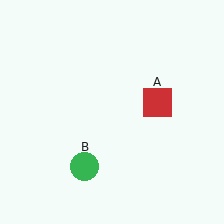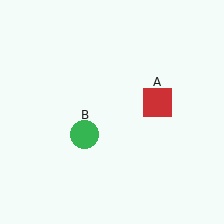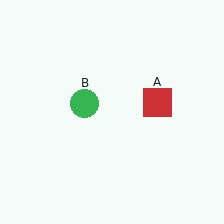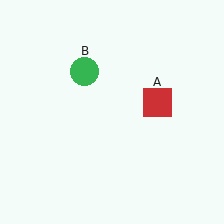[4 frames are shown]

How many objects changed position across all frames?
1 object changed position: green circle (object B).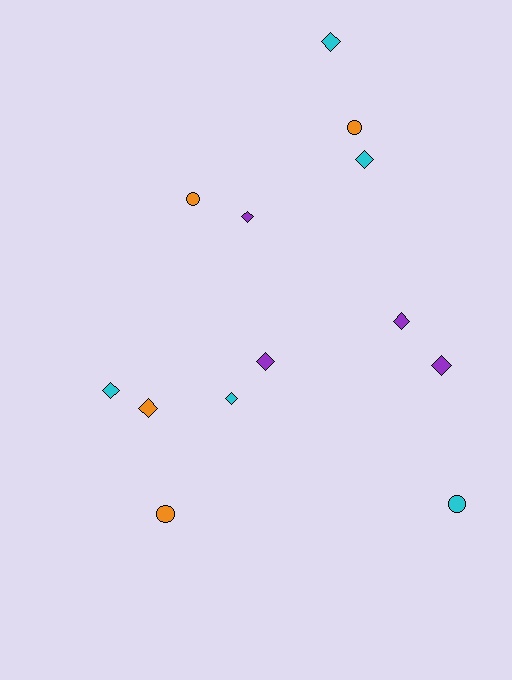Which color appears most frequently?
Cyan, with 5 objects.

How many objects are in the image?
There are 13 objects.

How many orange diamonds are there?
There is 1 orange diamond.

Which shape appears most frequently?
Diamond, with 9 objects.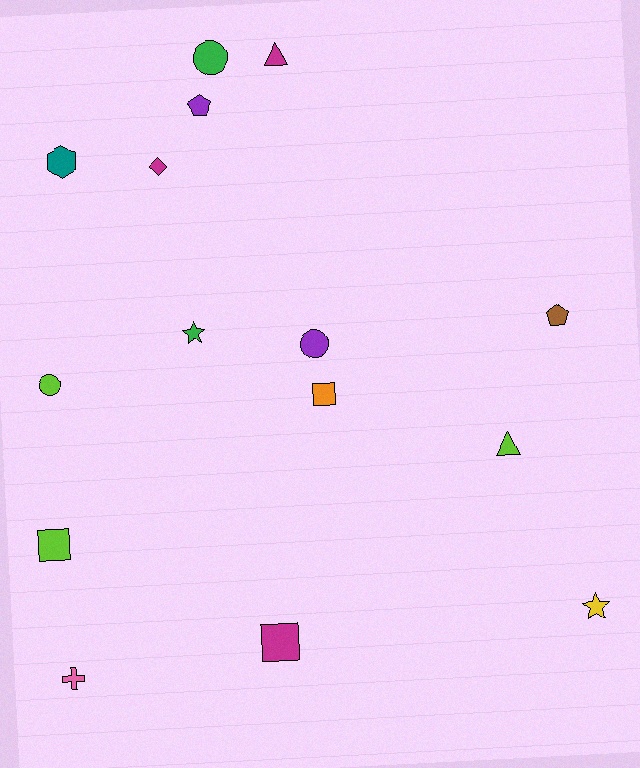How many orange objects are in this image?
There is 1 orange object.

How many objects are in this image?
There are 15 objects.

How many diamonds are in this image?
There is 1 diamond.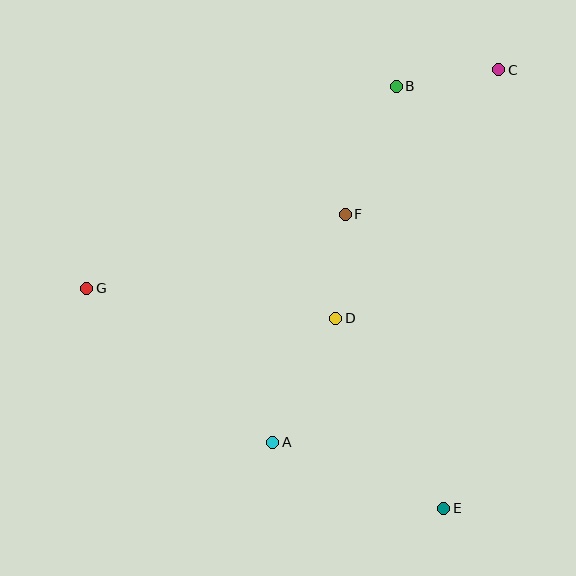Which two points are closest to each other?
Points B and C are closest to each other.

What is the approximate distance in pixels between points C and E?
The distance between C and E is approximately 442 pixels.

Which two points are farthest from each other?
Points C and G are farthest from each other.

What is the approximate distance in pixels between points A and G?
The distance between A and G is approximately 241 pixels.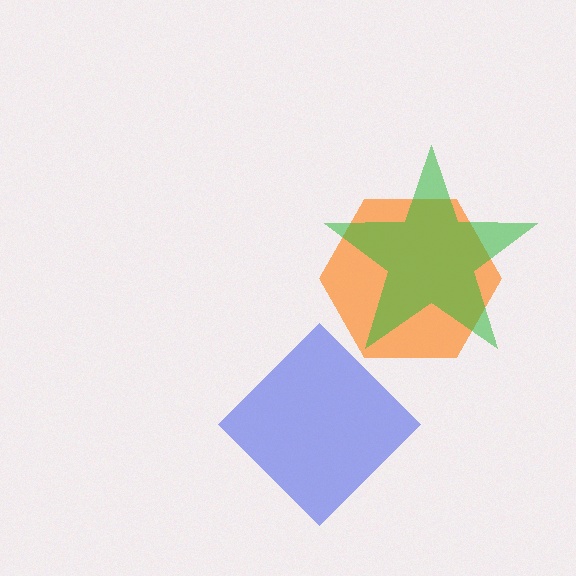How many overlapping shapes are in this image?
There are 3 overlapping shapes in the image.